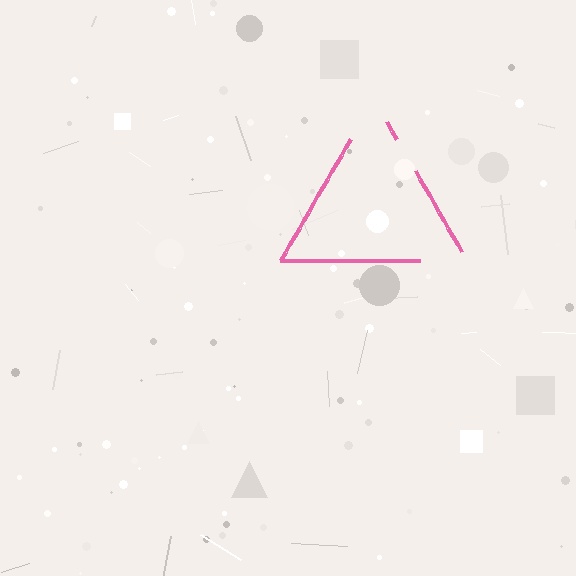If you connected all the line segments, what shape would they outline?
They would outline a triangle.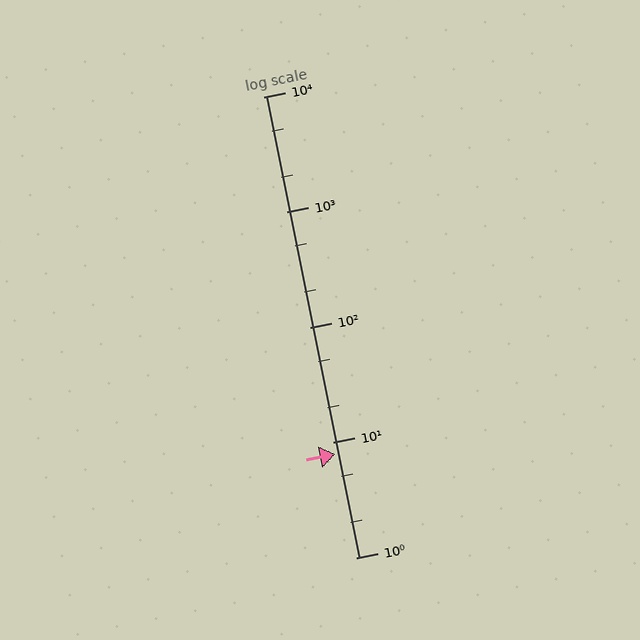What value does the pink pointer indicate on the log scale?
The pointer indicates approximately 7.9.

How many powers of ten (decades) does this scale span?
The scale spans 4 decades, from 1 to 10000.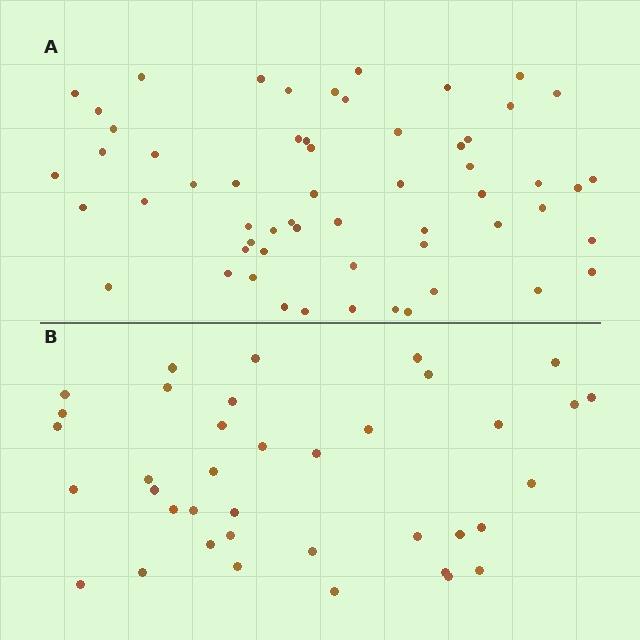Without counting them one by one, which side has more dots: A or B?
Region A (the top region) has more dots.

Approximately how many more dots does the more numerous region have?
Region A has approximately 20 more dots than region B.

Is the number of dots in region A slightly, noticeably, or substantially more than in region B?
Region A has substantially more. The ratio is roughly 1.5 to 1.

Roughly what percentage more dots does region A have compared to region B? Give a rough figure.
About 55% more.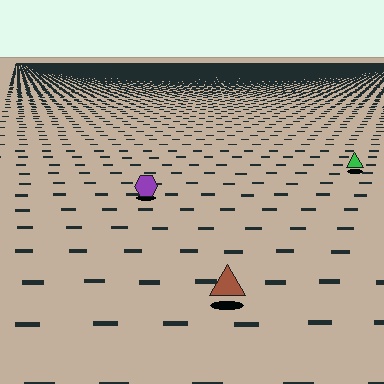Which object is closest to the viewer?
The brown triangle is closest. The texture marks near it are larger and more spread out.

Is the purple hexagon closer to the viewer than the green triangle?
Yes. The purple hexagon is closer — you can tell from the texture gradient: the ground texture is coarser near it.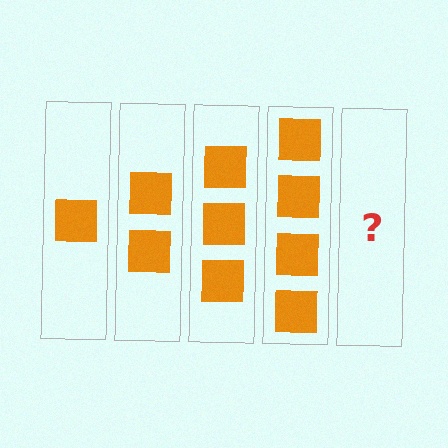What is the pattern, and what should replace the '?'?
The pattern is that each step adds one more square. The '?' should be 5 squares.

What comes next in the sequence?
The next element should be 5 squares.